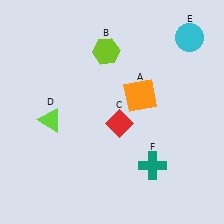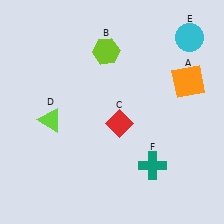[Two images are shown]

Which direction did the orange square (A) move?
The orange square (A) moved right.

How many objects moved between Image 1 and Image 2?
1 object moved between the two images.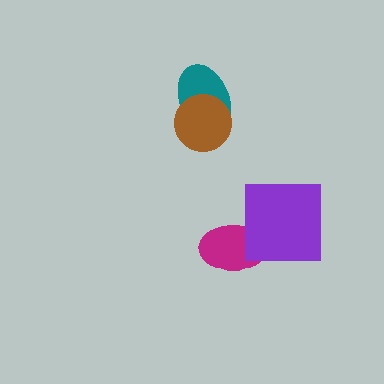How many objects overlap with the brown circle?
1 object overlaps with the brown circle.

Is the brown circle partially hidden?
No, no other shape covers it.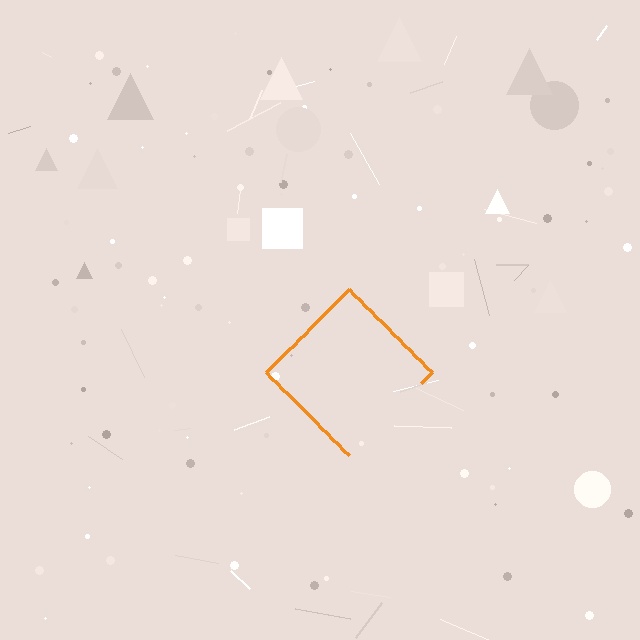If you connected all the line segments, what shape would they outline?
They would outline a diamond.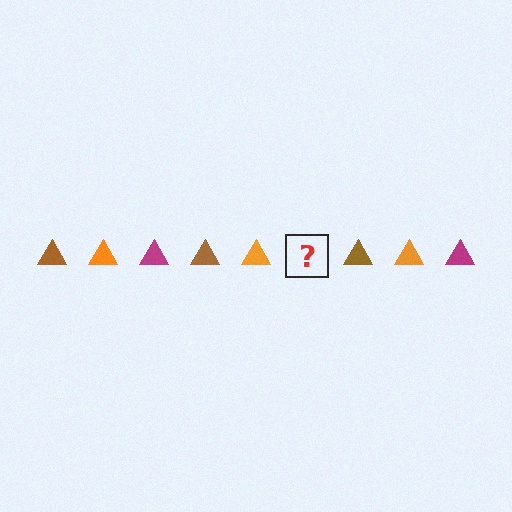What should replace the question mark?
The question mark should be replaced with a magenta triangle.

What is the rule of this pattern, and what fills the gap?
The rule is that the pattern cycles through brown, orange, magenta triangles. The gap should be filled with a magenta triangle.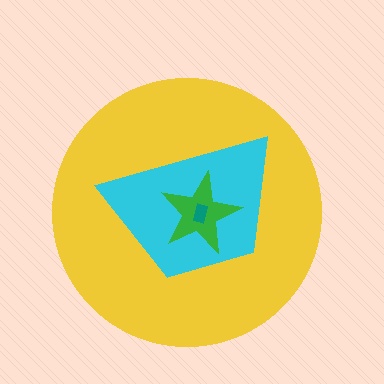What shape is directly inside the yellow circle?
The cyan trapezoid.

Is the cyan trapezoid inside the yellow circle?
Yes.